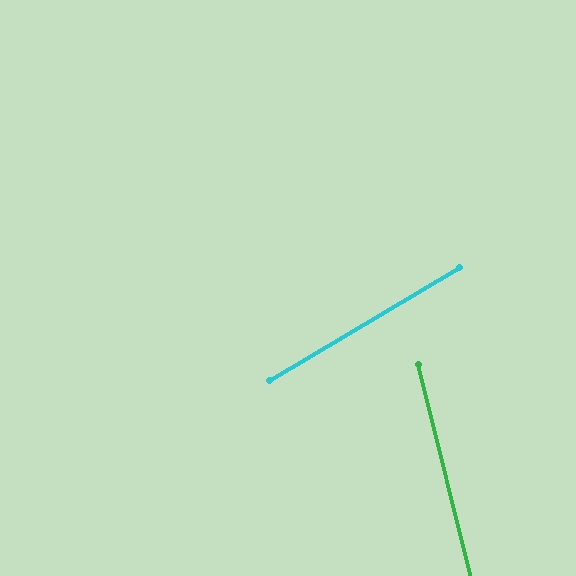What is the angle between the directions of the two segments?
Approximately 73 degrees.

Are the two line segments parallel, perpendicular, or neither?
Neither parallel nor perpendicular — they differ by about 73°.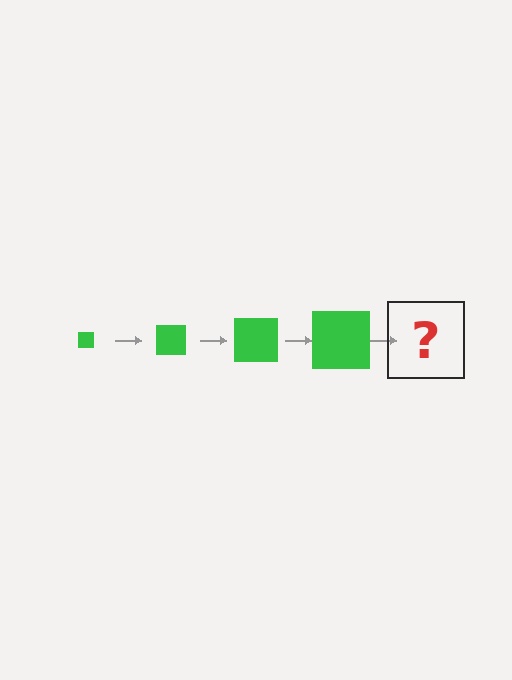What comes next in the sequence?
The next element should be a green square, larger than the previous one.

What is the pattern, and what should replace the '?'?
The pattern is that the square gets progressively larger each step. The '?' should be a green square, larger than the previous one.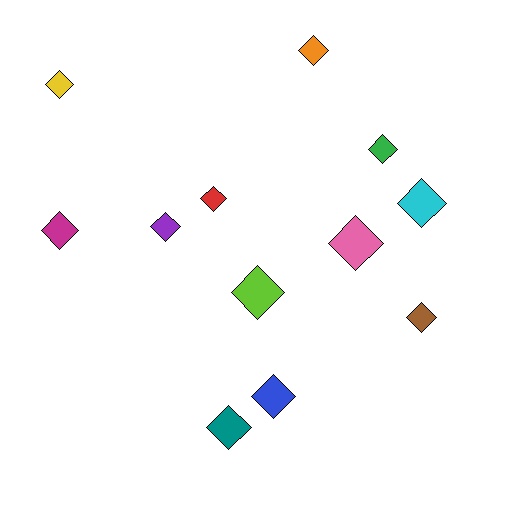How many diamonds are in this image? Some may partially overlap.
There are 12 diamonds.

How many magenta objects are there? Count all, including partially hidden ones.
There is 1 magenta object.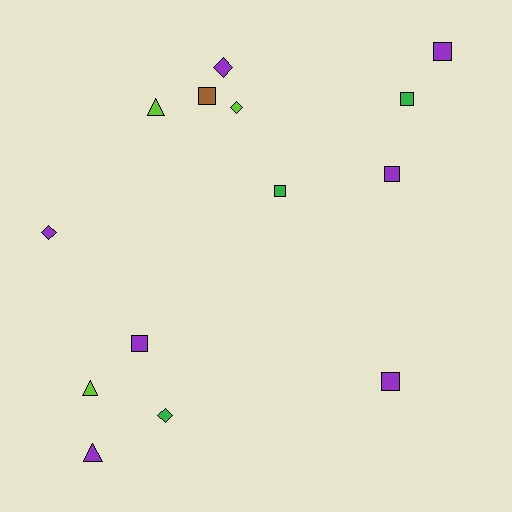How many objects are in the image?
There are 14 objects.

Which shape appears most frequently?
Square, with 7 objects.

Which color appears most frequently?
Purple, with 7 objects.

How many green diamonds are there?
There is 1 green diamond.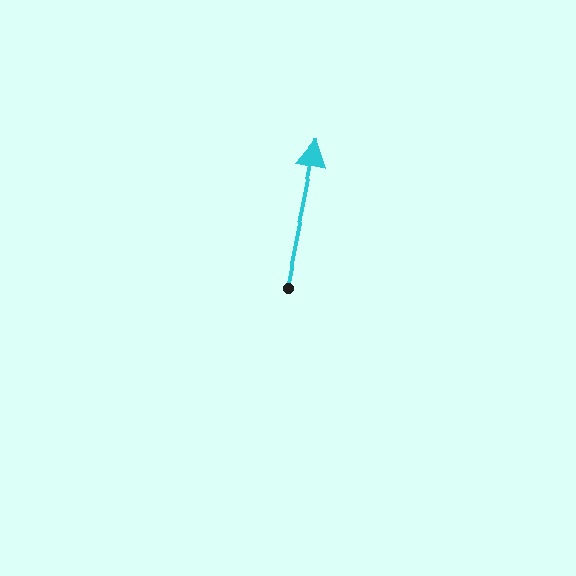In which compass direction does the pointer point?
North.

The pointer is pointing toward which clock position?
Roughly 12 o'clock.